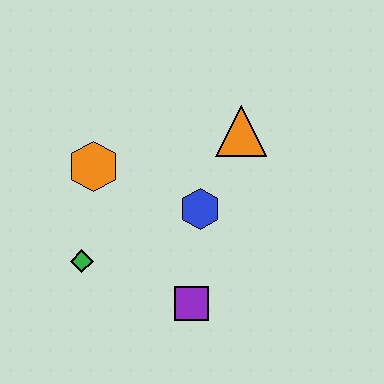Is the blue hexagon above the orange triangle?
No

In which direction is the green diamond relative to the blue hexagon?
The green diamond is to the left of the blue hexagon.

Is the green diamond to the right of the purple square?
No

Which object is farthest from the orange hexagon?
The purple square is farthest from the orange hexagon.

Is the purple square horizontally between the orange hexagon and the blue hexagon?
Yes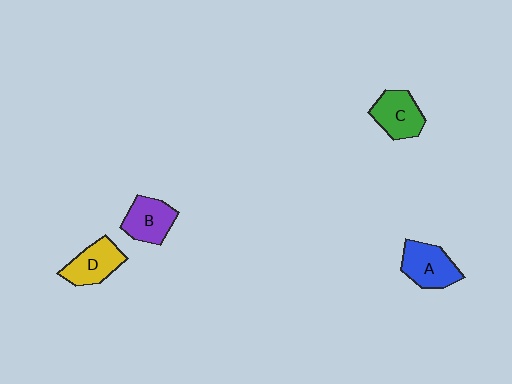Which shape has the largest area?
Shape A (blue).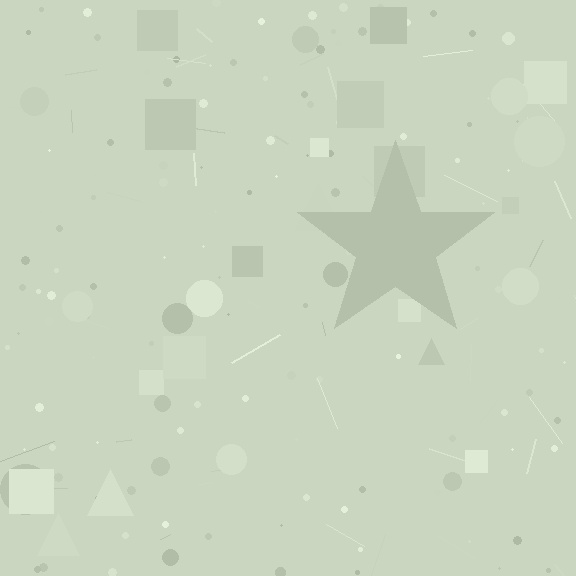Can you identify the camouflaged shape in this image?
The camouflaged shape is a star.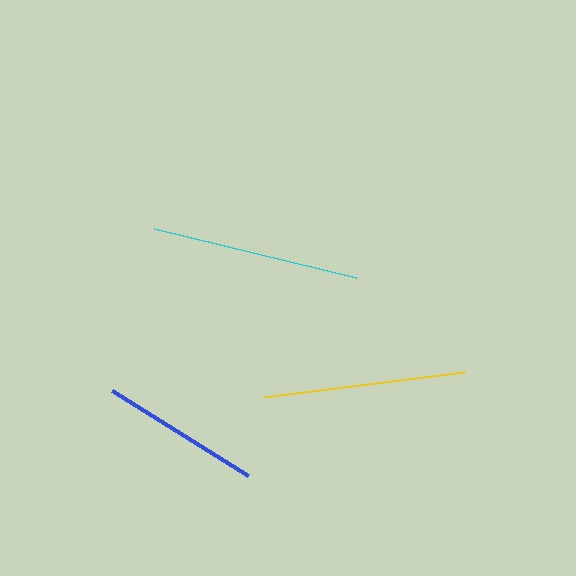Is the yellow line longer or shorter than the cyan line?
The cyan line is longer than the yellow line.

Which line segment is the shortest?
The blue line is the shortest at approximately 161 pixels.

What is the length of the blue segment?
The blue segment is approximately 161 pixels long.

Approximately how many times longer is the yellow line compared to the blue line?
The yellow line is approximately 1.3 times the length of the blue line.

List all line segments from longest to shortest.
From longest to shortest: cyan, yellow, blue.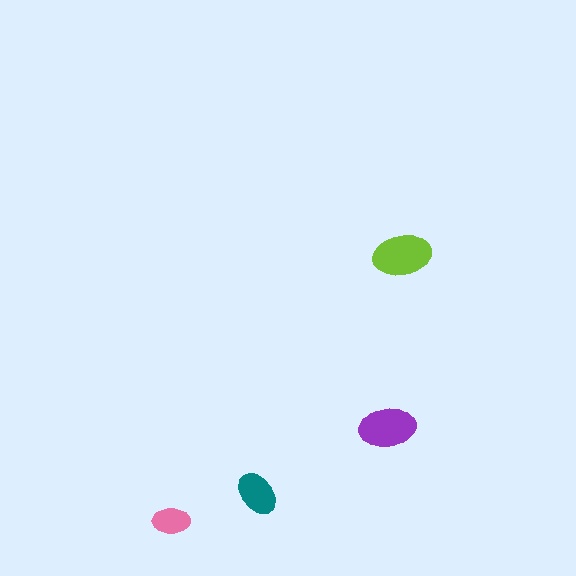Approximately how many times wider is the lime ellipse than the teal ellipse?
About 1.5 times wider.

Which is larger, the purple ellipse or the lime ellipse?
The lime one.